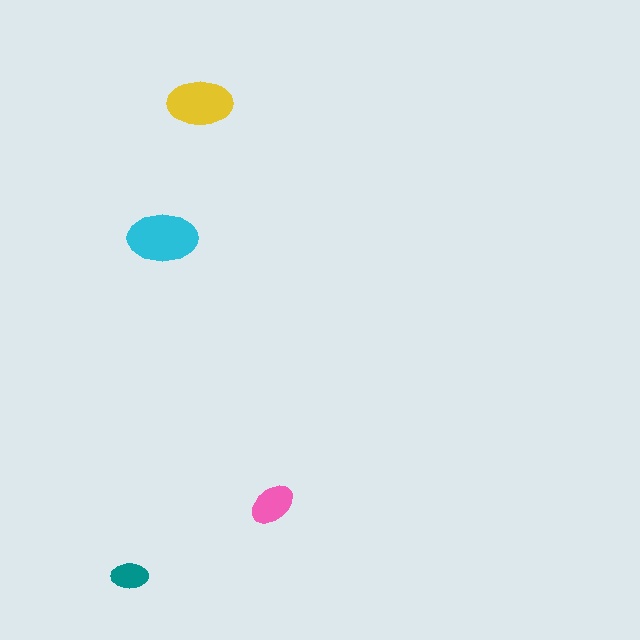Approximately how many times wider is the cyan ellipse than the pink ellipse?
About 1.5 times wider.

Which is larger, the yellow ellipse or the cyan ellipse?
The cyan one.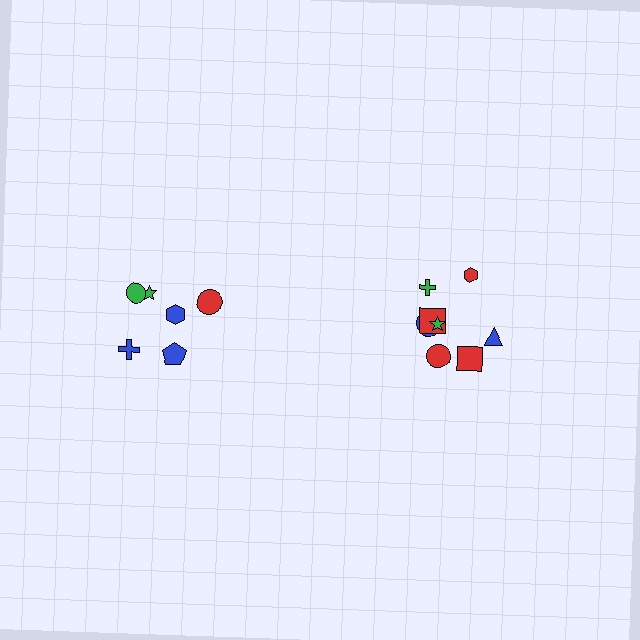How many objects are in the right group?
There are 8 objects.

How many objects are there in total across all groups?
There are 14 objects.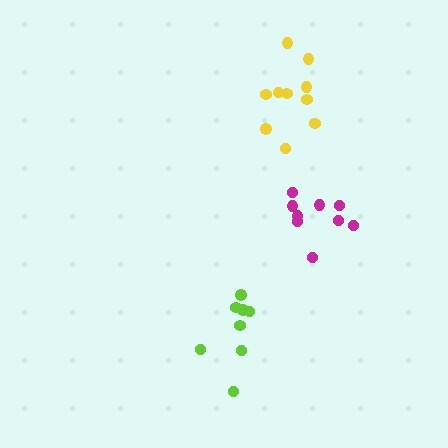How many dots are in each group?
Group 1: 8 dots, Group 2: 10 dots, Group 3: 9 dots (27 total).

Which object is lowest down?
The lime cluster is bottommost.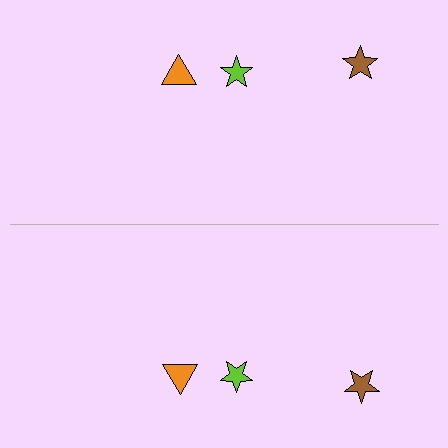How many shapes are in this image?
There are 6 shapes in this image.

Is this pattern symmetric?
Yes, this pattern has bilateral (reflection) symmetry.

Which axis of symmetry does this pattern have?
The pattern has a horizontal axis of symmetry running through the center of the image.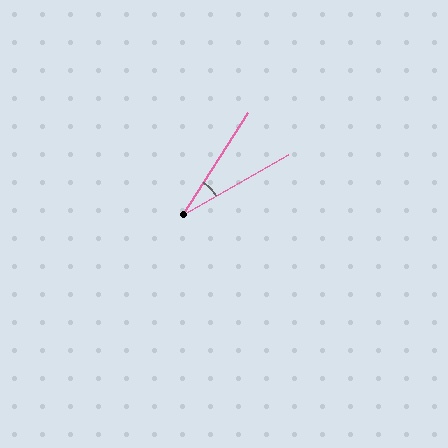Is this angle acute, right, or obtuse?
It is acute.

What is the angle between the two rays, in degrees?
Approximately 28 degrees.